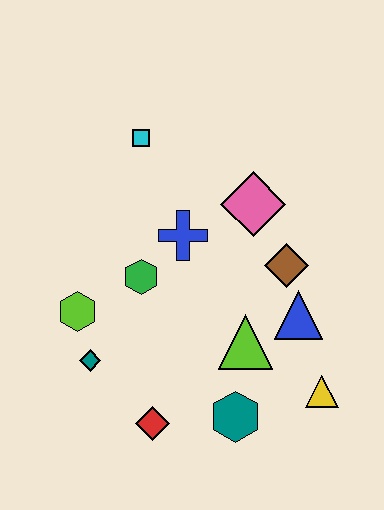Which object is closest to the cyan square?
The blue cross is closest to the cyan square.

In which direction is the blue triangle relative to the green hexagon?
The blue triangle is to the right of the green hexagon.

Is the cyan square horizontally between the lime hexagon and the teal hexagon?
Yes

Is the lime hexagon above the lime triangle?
Yes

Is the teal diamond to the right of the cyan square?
No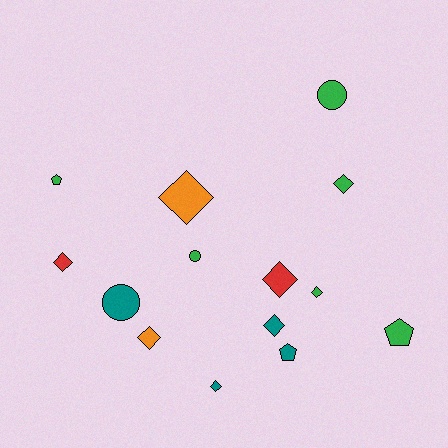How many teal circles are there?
There is 1 teal circle.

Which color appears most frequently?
Green, with 6 objects.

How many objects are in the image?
There are 14 objects.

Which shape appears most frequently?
Diamond, with 8 objects.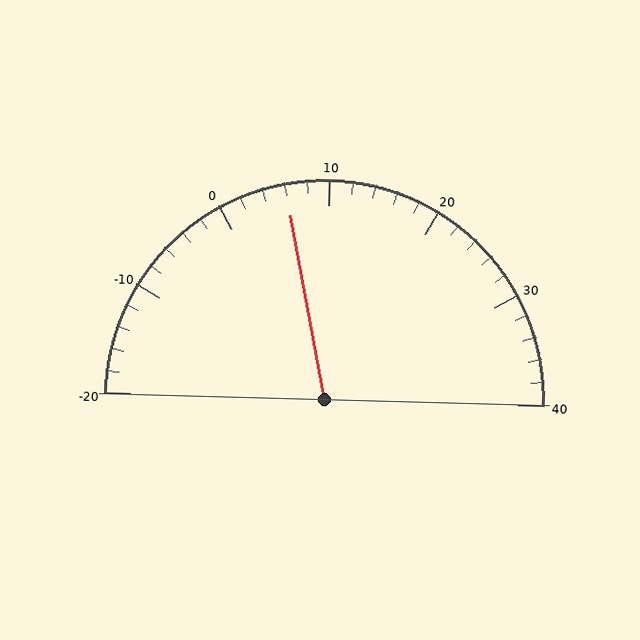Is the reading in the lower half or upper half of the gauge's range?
The reading is in the lower half of the range (-20 to 40).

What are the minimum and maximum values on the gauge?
The gauge ranges from -20 to 40.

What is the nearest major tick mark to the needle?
The nearest major tick mark is 10.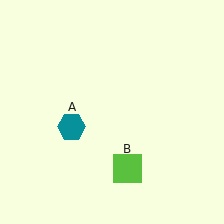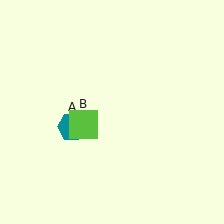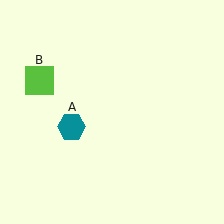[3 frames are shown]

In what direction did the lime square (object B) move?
The lime square (object B) moved up and to the left.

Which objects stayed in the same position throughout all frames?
Teal hexagon (object A) remained stationary.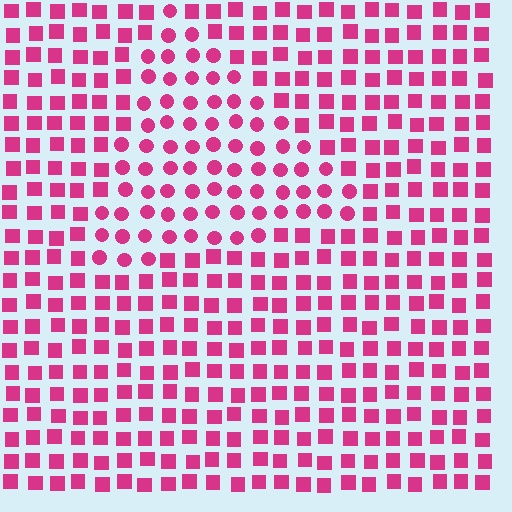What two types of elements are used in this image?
The image uses circles inside the triangle region and squares outside it.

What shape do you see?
I see a triangle.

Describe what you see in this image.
The image is filled with small magenta elements arranged in a uniform grid. A triangle-shaped region contains circles, while the surrounding area contains squares. The boundary is defined purely by the change in element shape.